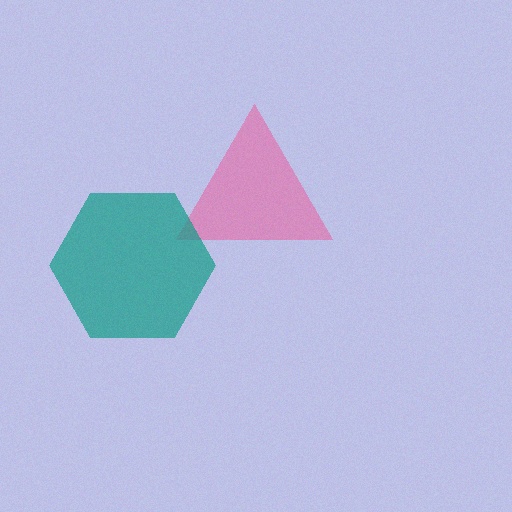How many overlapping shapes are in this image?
There are 2 overlapping shapes in the image.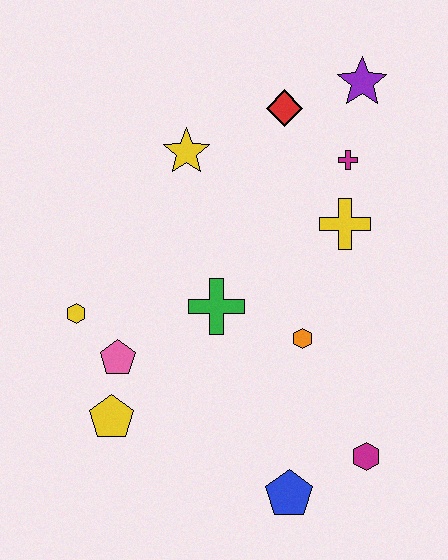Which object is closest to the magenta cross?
The yellow cross is closest to the magenta cross.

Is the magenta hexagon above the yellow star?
No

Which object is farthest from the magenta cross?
The yellow pentagon is farthest from the magenta cross.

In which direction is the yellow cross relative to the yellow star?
The yellow cross is to the right of the yellow star.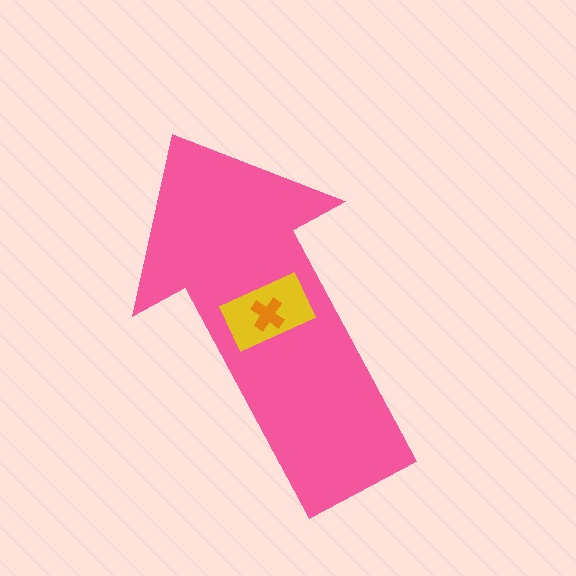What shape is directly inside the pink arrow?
The yellow rectangle.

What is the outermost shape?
The pink arrow.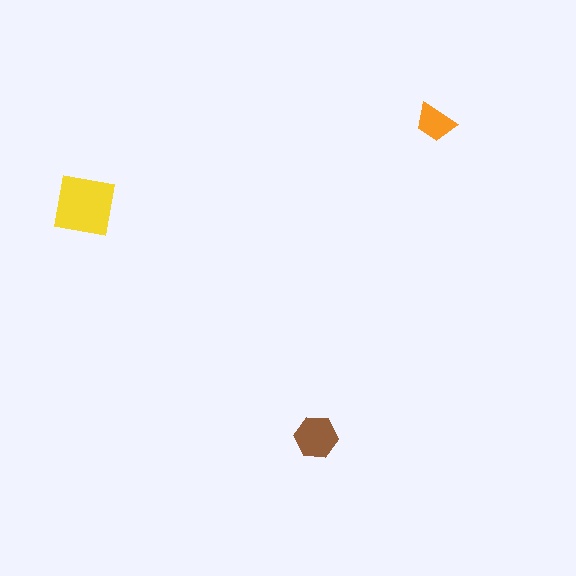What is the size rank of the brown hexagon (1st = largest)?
2nd.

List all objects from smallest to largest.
The orange trapezoid, the brown hexagon, the yellow square.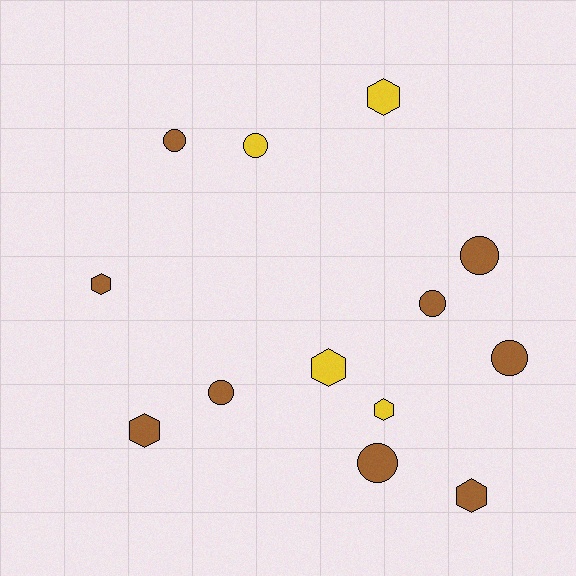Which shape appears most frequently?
Circle, with 7 objects.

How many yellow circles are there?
There is 1 yellow circle.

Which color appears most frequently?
Brown, with 9 objects.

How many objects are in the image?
There are 13 objects.